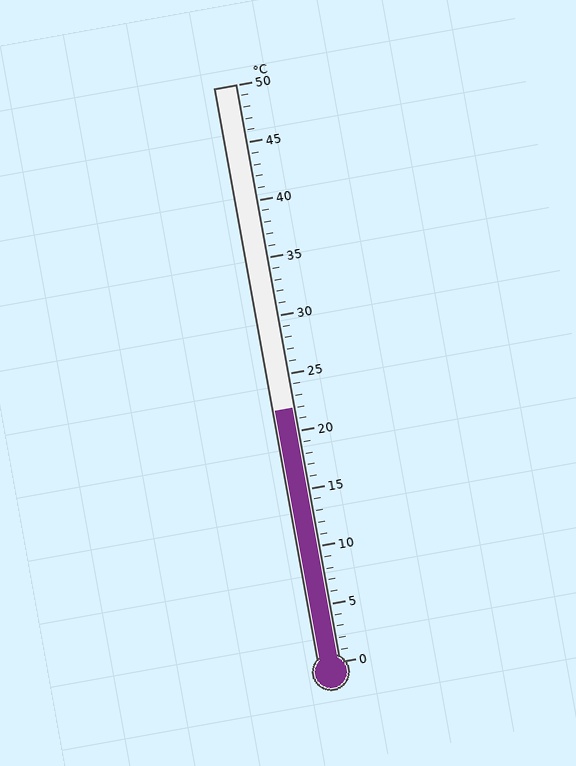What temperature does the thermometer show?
The thermometer shows approximately 22°C.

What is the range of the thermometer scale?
The thermometer scale ranges from 0°C to 50°C.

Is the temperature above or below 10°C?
The temperature is above 10°C.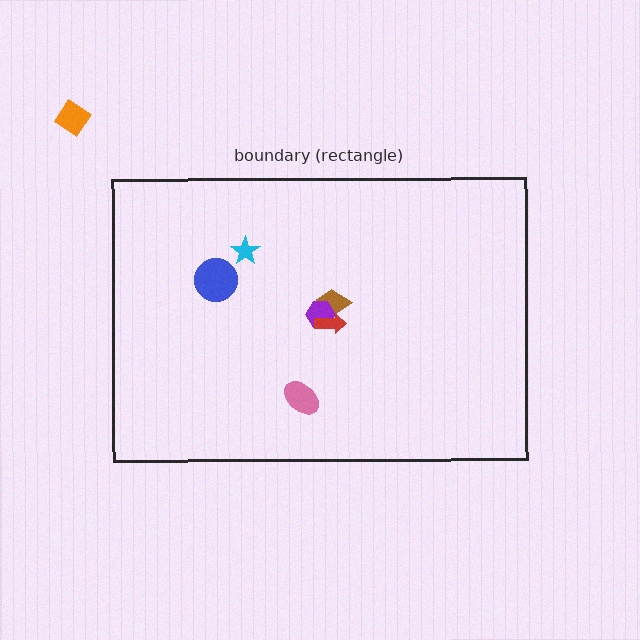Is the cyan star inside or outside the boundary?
Inside.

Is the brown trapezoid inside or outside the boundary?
Inside.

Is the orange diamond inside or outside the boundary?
Outside.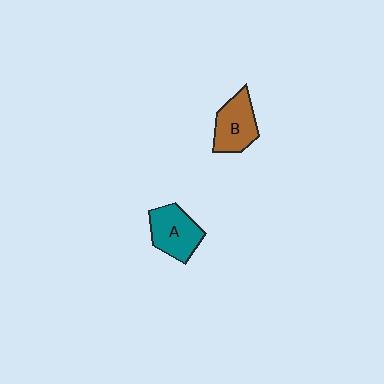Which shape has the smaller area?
Shape B (brown).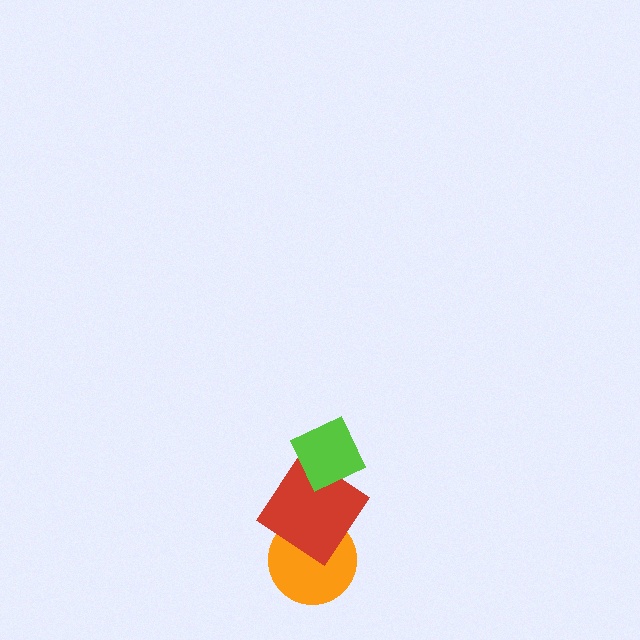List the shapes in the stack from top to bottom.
From top to bottom: the lime diamond, the red diamond, the orange circle.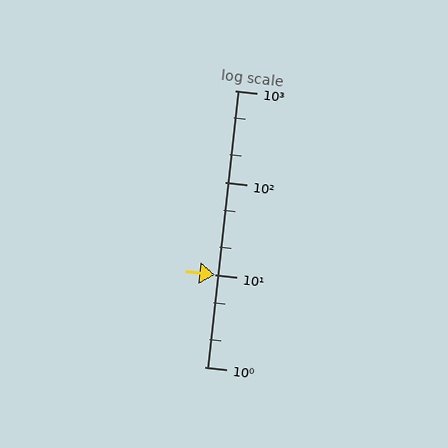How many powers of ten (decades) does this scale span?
The scale spans 3 decades, from 1 to 1000.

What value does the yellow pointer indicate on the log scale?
The pointer indicates approximately 10.